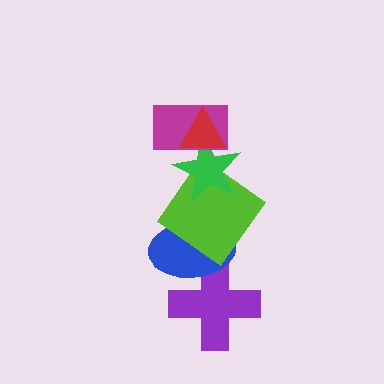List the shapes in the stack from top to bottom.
From top to bottom: the red triangle, the magenta rectangle, the green star, the lime diamond, the blue ellipse, the purple cross.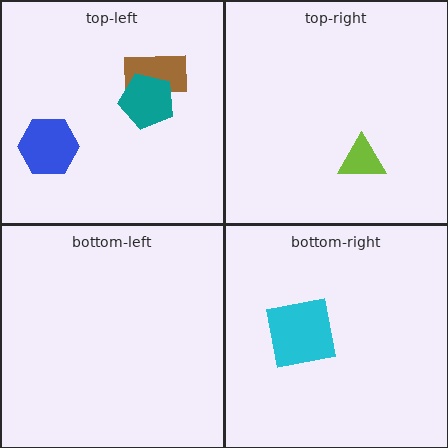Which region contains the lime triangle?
The top-right region.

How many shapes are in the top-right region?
1.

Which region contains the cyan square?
The bottom-right region.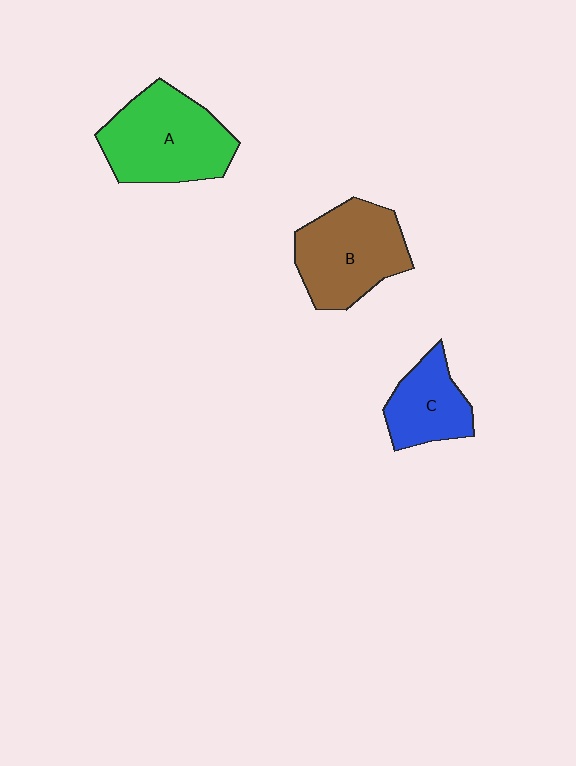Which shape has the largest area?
Shape A (green).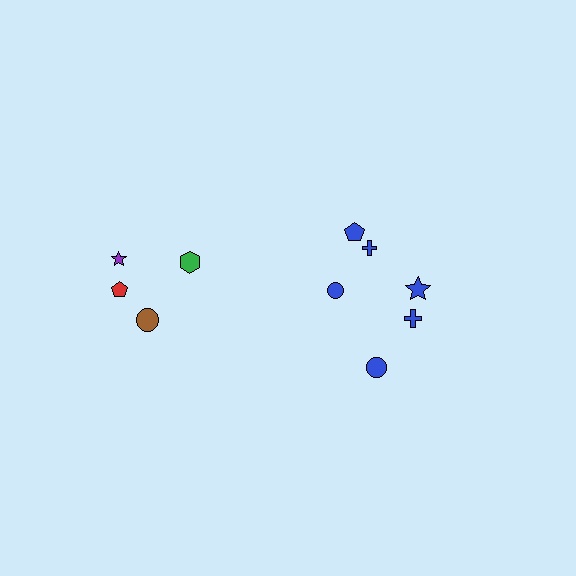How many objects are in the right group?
There are 6 objects.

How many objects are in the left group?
There are 4 objects.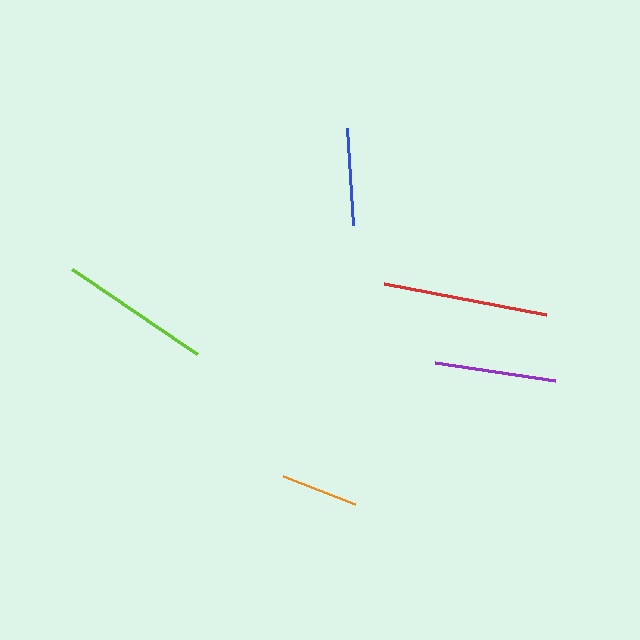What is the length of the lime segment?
The lime segment is approximately 151 pixels long.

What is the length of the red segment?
The red segment is approximately 165 pixels long.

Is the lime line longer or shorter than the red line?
The red line is longer than the lime line.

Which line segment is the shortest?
The orange line is the shortest at approximately 78 pixels.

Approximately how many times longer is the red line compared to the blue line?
The red line is approximately 1.7 times the length of the blue line.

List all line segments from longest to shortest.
From longest to shortest: red, lime, purple, blue, orange.